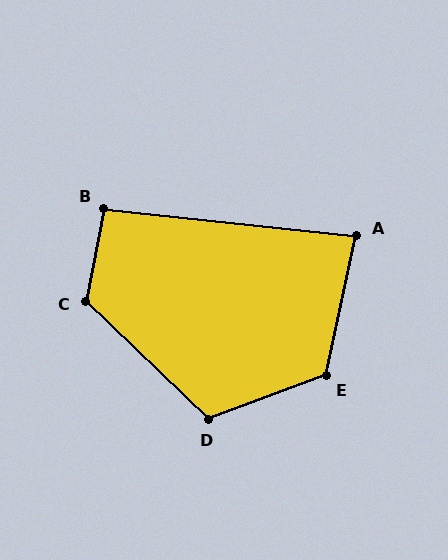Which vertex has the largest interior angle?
C, at approximately 123 degrees.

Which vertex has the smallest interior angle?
A, at approximately 84 degrees.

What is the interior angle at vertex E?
Approximately 122 degrees (obtuse).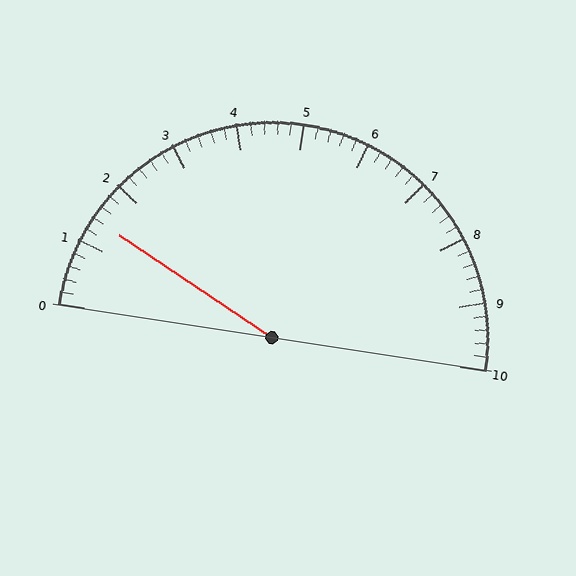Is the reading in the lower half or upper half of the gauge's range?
The reading is in the lower half of the range (0 to 10).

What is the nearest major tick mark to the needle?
The nearest major tick mark is 1.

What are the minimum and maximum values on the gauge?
The gauge ranges from 0 to 10.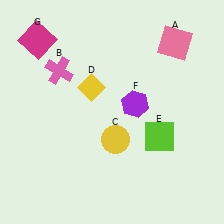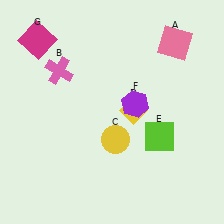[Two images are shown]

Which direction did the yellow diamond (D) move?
The yellow diamond (D) moved right.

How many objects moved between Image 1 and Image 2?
1 object moved between the two images.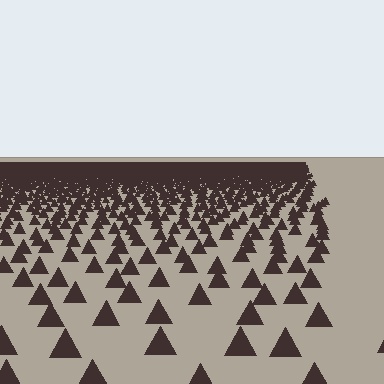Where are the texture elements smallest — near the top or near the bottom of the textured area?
Near the top.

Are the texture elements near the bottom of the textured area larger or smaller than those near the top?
Larger. Near the bottom, elements are closer to the viewer and appear at a bigger on-screen size.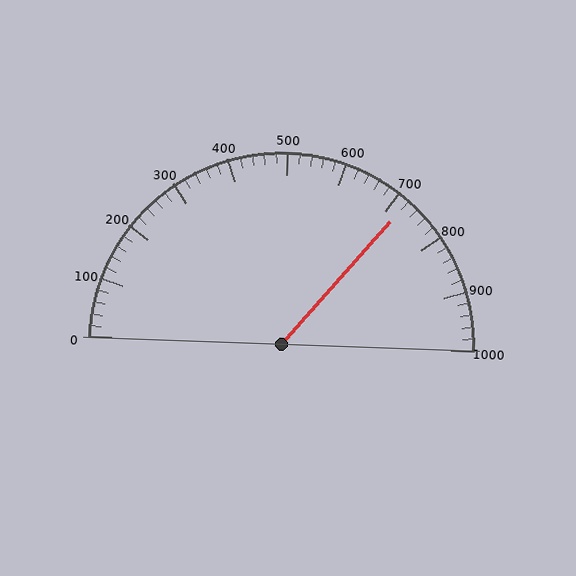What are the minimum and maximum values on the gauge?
The gauge ranges from 0 to 1000.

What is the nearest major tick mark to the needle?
The nearest major tick mark is 700.